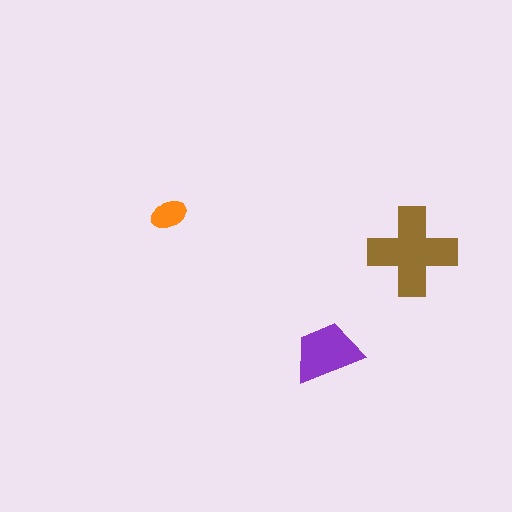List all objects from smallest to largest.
The orange ellipse, the purple trapezoid, the brown cross.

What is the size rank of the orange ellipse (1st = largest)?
3rd.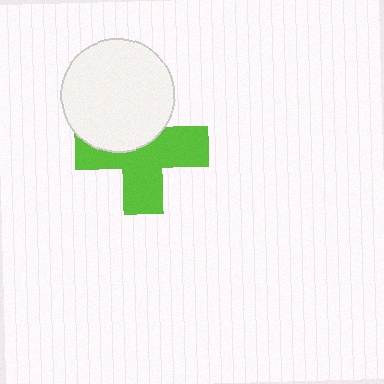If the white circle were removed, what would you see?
You would see the complete lime cross.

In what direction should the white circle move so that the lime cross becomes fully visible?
The white circle should move up. That is the shortest direction to clear the overlap and leave the lime cross fully visible.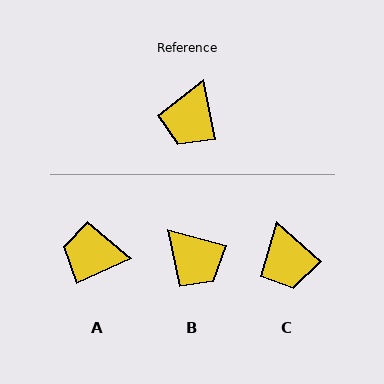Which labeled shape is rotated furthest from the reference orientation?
A, about 78 degrees away.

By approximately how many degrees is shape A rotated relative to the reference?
Approximately 78 degrees clockwise.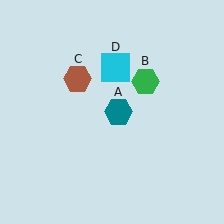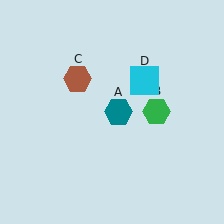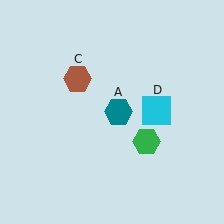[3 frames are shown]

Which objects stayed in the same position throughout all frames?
Teal hexagon (object A) and brown hexagon (object C) remained stationary.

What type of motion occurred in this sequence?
The green hexagon (object B), cyan square (object D) rotated clockwise around the center of the scene.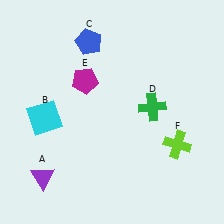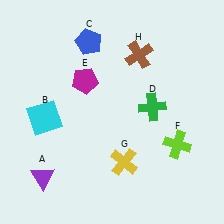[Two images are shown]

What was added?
A yellow cross (G), a brown cross (H) were added in Image 2.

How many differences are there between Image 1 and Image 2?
There are 2 differences between the two images.